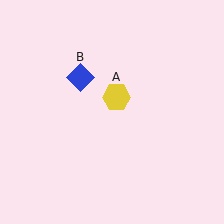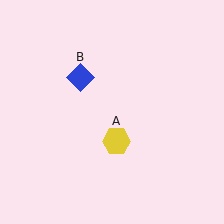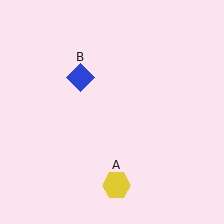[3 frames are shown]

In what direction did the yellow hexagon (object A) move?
The yellow hexagon (object A) moved down.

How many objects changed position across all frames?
1 object changed position: yellow hexagon (object A).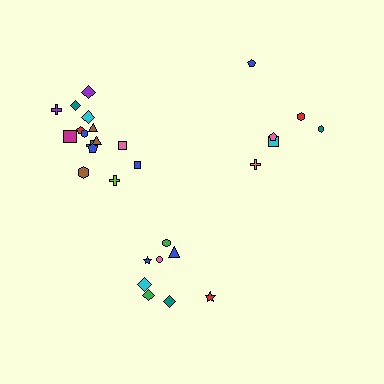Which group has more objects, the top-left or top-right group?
The top-left group.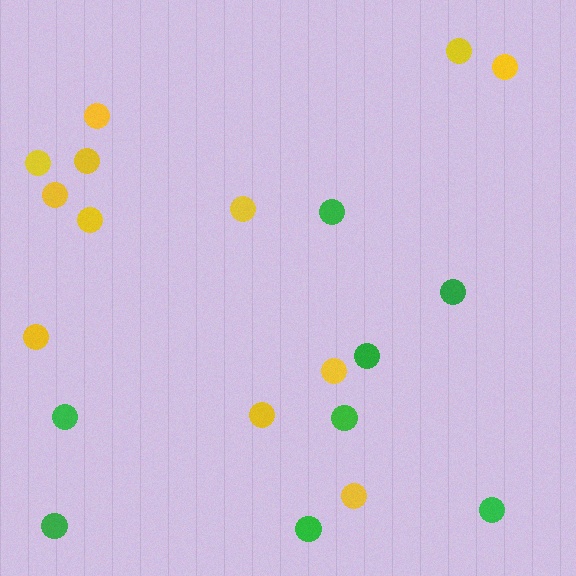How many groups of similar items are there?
There are 2 groups: one group of green circles (8) and one group of yellow circles (12).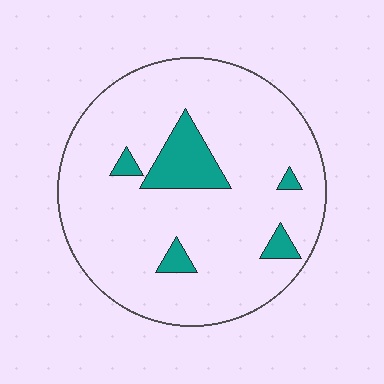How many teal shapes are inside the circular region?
5.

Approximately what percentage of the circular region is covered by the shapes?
Approximately 10%.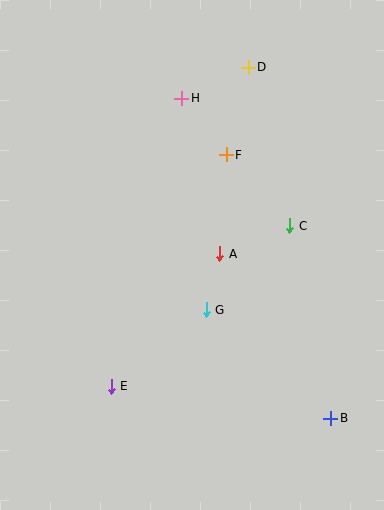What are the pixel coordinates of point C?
Point C is at (290, 226).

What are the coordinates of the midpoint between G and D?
The midpoint between G and D is at (227, 188).